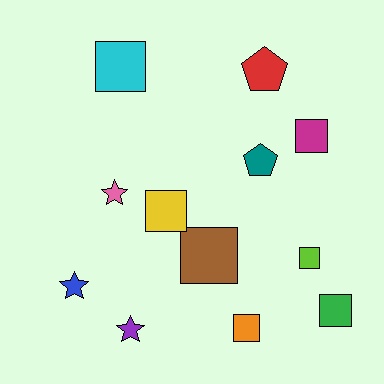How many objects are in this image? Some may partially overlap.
There are 12 objects.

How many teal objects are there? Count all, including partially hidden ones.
There is 1 teal object.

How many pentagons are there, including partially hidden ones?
There are 2 pentagons.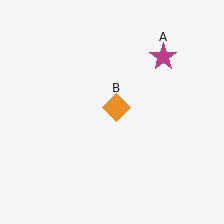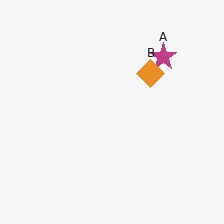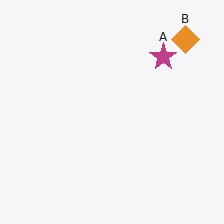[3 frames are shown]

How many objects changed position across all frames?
1 object changed position: orange diamond (object B).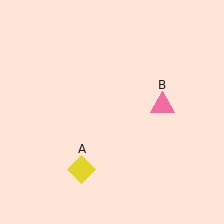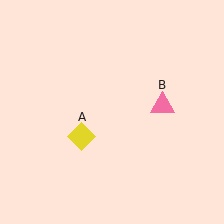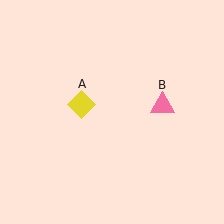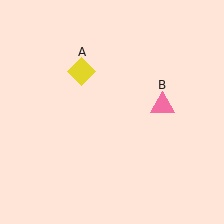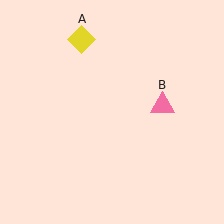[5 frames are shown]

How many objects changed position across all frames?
1 object changed position: yellow diamond (object A).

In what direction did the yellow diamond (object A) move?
The yellow diamond (object A) moved up.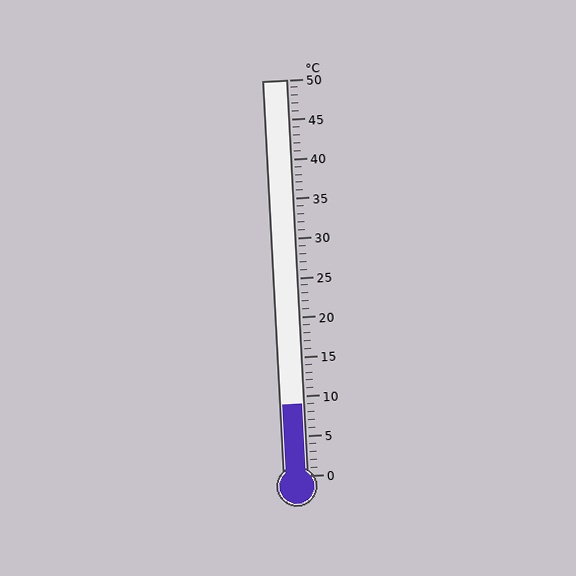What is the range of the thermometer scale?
The thermometer scale ranges from 0°C to 50°C.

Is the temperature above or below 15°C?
The temperature is below 15°C.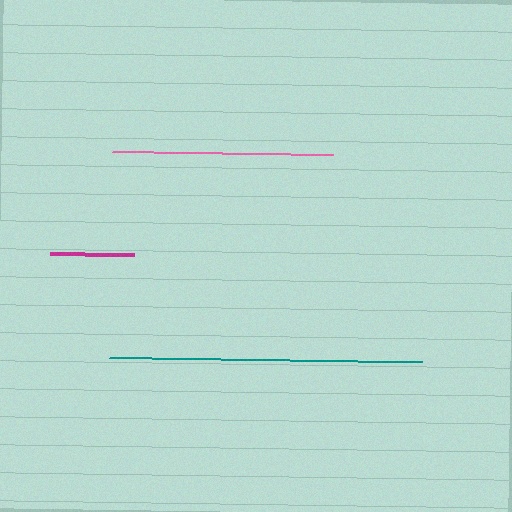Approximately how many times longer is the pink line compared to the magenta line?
The pink line is approximately 2.6 times the length of the magenta line.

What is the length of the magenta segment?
The magenta segment is approximately 85 pixels long.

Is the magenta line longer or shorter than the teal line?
The teal line is longer than the magenta line.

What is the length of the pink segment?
The pink segment is approximately 221 pixels long.